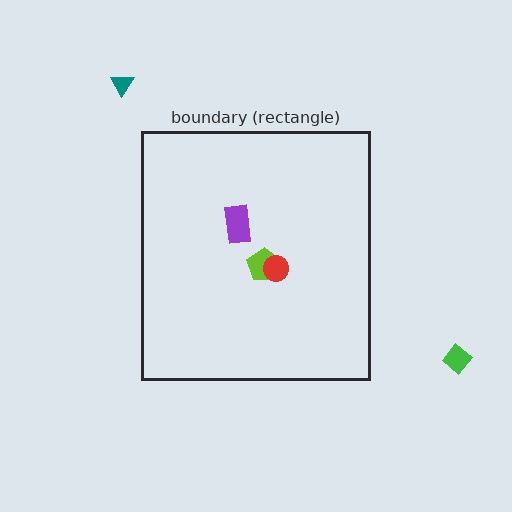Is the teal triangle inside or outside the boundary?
Outside.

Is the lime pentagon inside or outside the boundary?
Inside.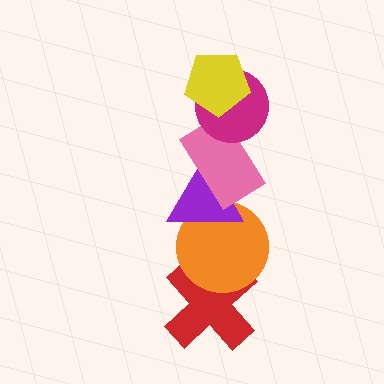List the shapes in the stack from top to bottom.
From top to bottom: the yellow pentagon, the magenta circle, the pink rectangle, the purple triangle, the orange circle, the red cross.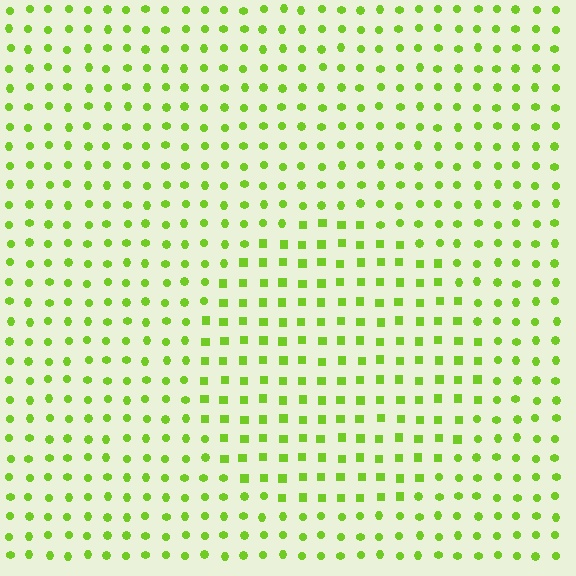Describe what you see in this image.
The image is filled with small lime elements arranged in a uniform grid. A circle-shaped region contains squares, while the surrounding area contains circles. The boundary is defined purely by the change in element shape.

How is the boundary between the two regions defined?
The boundary is defined by a change in element shape: squares inside vs. circles outside. All elements share the same color and spacing.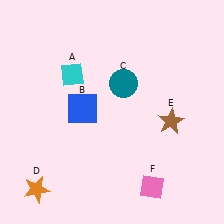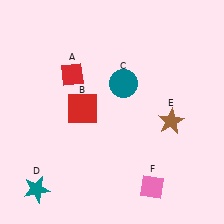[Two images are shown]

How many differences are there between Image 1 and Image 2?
There are 3 differences between the two images.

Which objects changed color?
A changed from cyan to red. B changed from blue to red. D changed from orange to teal.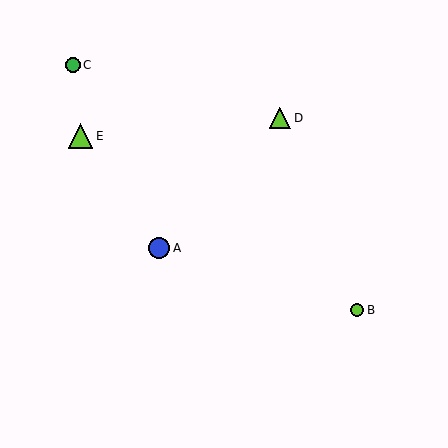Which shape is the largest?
The lime triangle (labeled E) is the largest.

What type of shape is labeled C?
Shape C is a green circle.